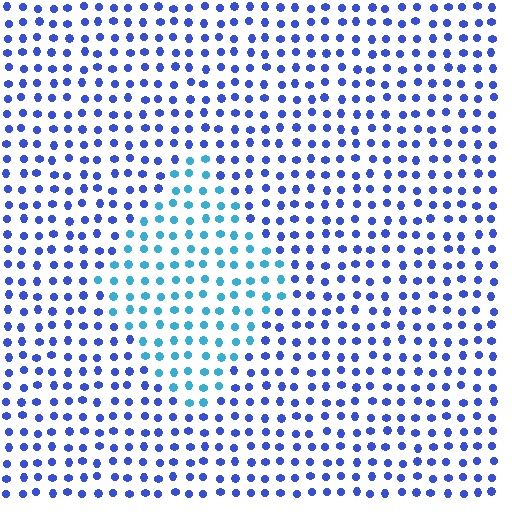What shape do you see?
I see a diamond.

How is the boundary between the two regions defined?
The boundary is defined purely by a slight shift in hue (about 38 degrees). Spacing, size, and orientation are identical on both sides.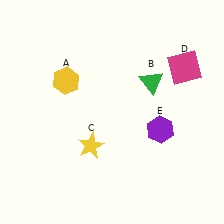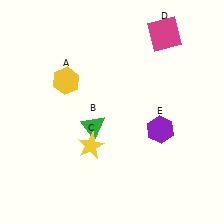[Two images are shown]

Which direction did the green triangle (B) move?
The green triangle (B) moved left.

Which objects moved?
The objects that moved are: the green triangle (B), the magenta square (D).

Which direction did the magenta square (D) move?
The magenta square (D) moved up.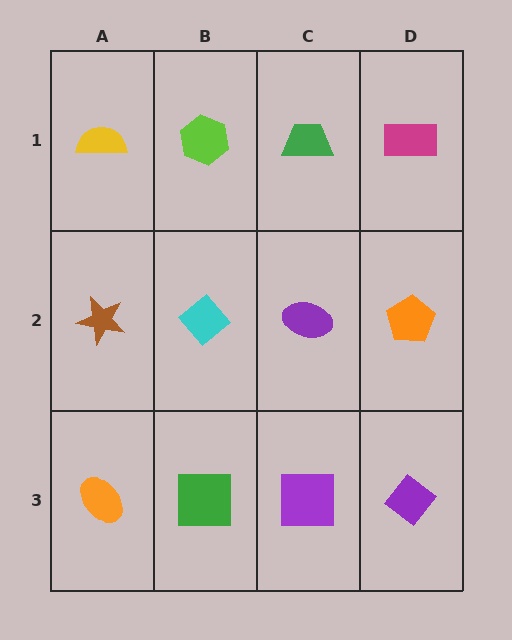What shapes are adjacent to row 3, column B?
A cyan diamond (row 2, column B), an orange ellipse (row 3, column A), a purple square (row 3, column C).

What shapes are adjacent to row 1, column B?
A cyan diamond (row 2, column B), a yellow semicircle (row 1, column A), a green trapezoid (row 1, column C).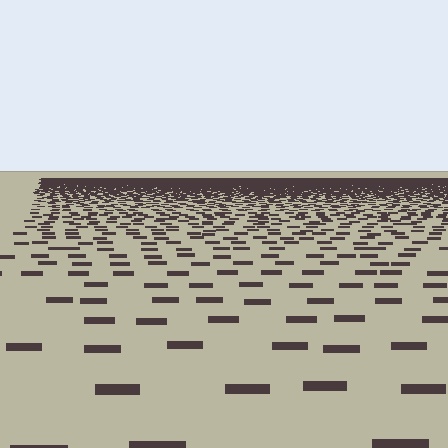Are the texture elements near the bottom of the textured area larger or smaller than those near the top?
Larger. Near the bottom, elements are closer to the viewer and appear at a bigger on-screen size.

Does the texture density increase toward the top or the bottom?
Density increases toward the top.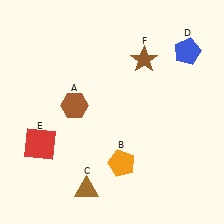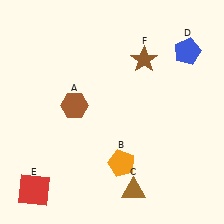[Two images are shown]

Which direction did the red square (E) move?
The red square (E) moved down.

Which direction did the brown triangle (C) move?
The brown triangle (C) moved right.